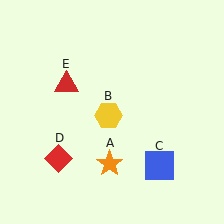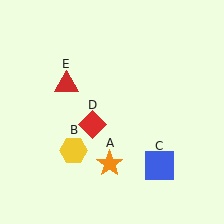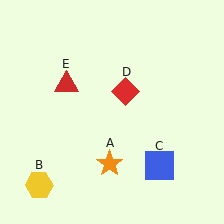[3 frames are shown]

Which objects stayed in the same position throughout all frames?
Orange star (object A) and blue square (object C) and red triangle (object E) remained stationary.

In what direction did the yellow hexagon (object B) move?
The yellow hexagon (object B) moved down and to the left.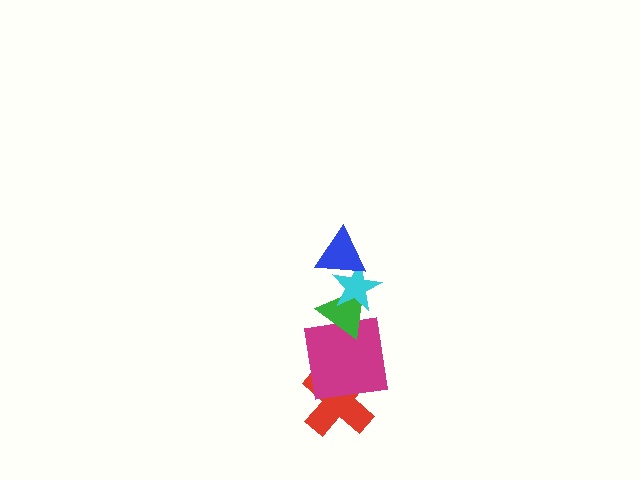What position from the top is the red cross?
The red cross is 5th from the top.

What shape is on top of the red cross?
The magenta square is on top of the red cross.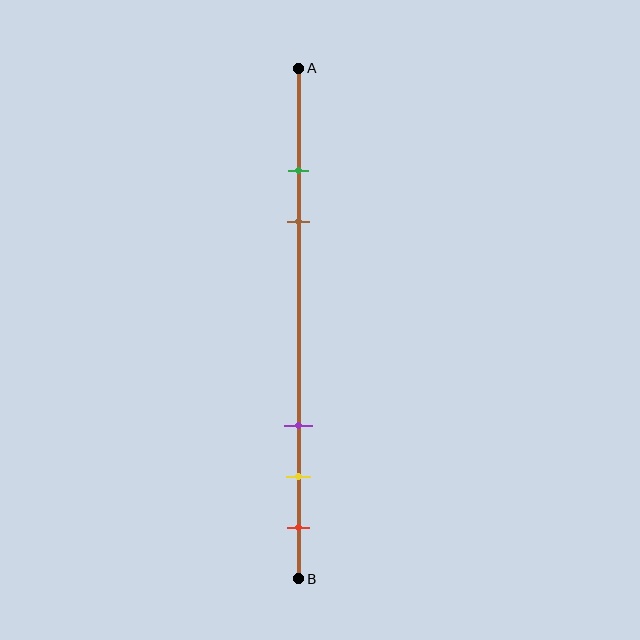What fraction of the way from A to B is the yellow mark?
The yellow mark is approximately 80% (0.8) of the way from A to B.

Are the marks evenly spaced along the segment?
No, the marks are not evenly spaced.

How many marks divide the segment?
There are 5 marks dividing the segment.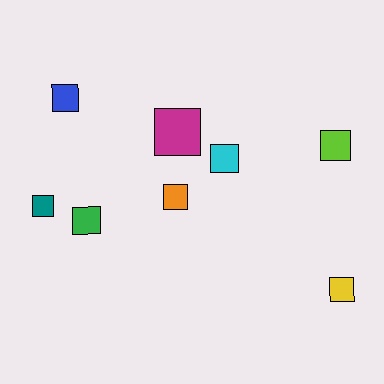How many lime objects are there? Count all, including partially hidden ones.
There is 1 lime object.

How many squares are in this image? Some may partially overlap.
There are 8 squares.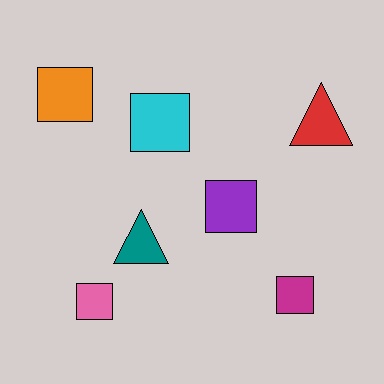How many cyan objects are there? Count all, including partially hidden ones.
There is 1 cyan object.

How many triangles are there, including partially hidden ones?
There are 2 triangles.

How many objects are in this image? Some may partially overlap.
There are 7 objects.